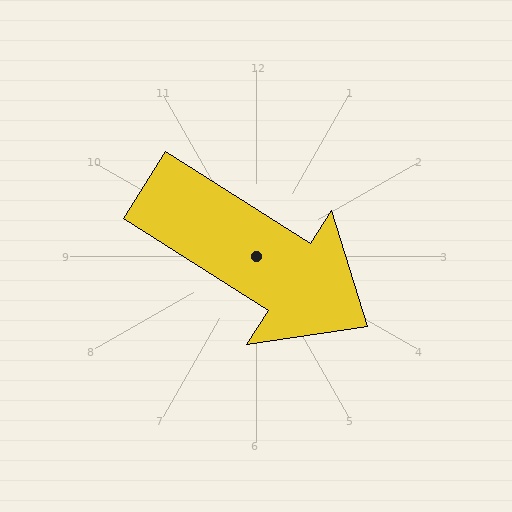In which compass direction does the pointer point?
Southeast.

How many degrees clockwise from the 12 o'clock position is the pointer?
Approximately 122 degrees.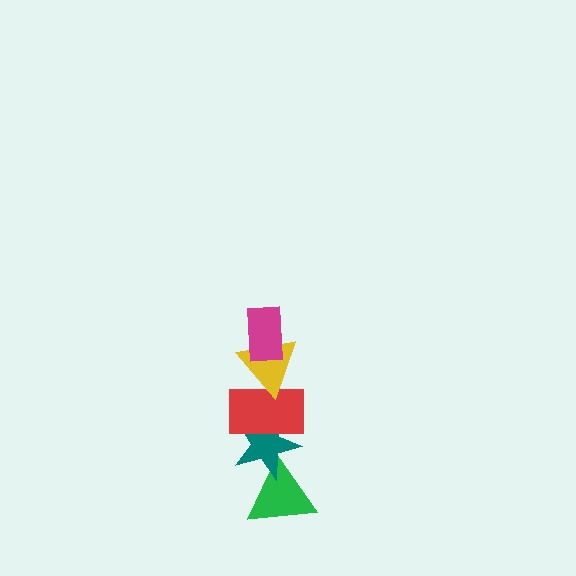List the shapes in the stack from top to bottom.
From top to bottom: the magenta rectangle, the yellow triangle, the red rectangle, the teal star, the green triangle.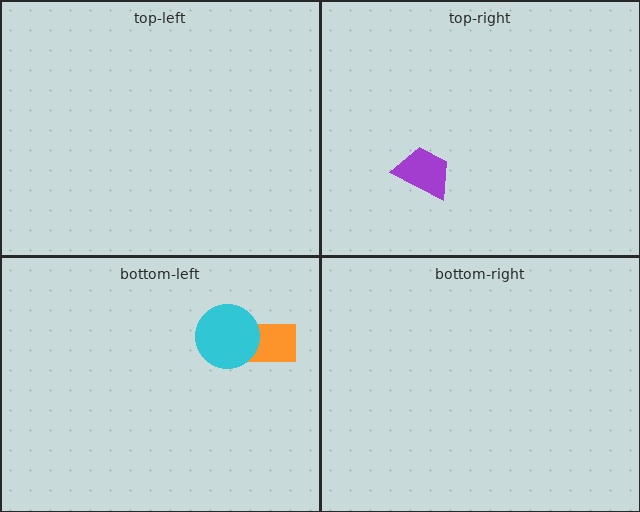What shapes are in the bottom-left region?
The orange rectangle, the cyan circle.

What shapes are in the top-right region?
The purple trapezoid.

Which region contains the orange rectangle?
The bottom-left region.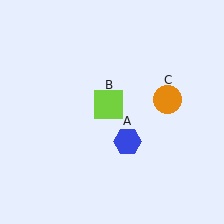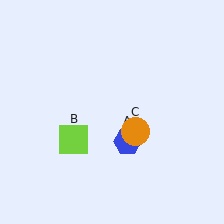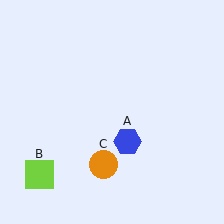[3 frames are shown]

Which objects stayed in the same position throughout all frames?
Blue hexagon (object A) remained stationary.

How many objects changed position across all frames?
2 objects changed position: lime square (object B), orange circle (object C).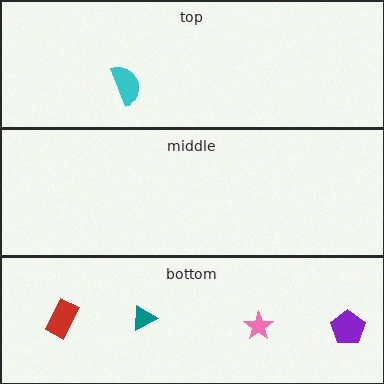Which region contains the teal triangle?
The bottom region.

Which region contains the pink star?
The bottom region.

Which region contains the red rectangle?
The bottom region.